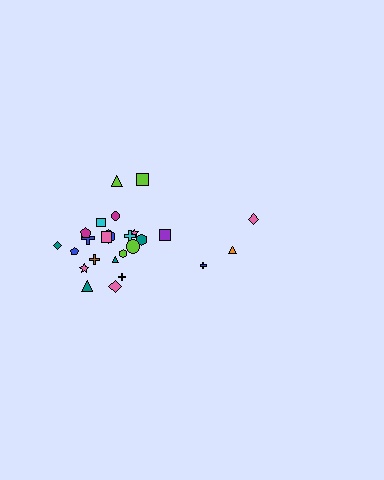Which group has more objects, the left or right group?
The left group.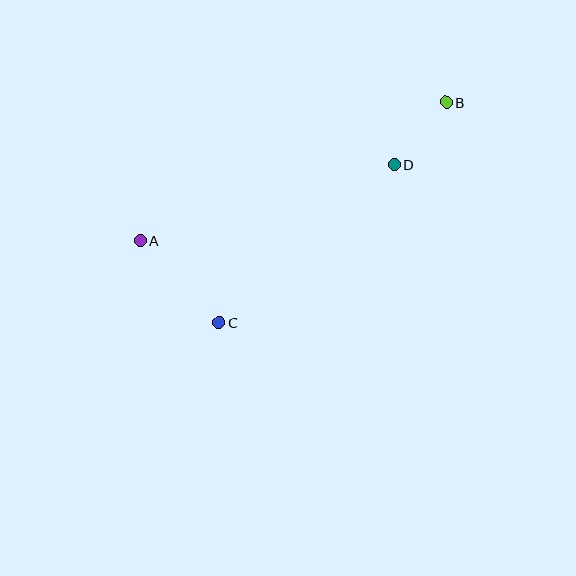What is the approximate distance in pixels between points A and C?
The distance between A and C is approximately 114 pixels.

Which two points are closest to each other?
Points B and D are closest to each other.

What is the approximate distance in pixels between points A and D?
The distance between A and D is approximately 265 pixels.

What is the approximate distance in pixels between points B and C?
The distance between B and C is approximately 316 pixels.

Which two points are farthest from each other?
Points A and B are farthest from each other.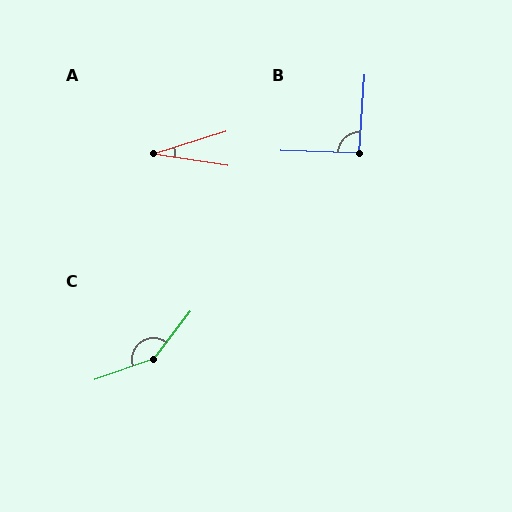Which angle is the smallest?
A, at approximately 26 degrees.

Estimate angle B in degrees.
Approximately 92 degrees.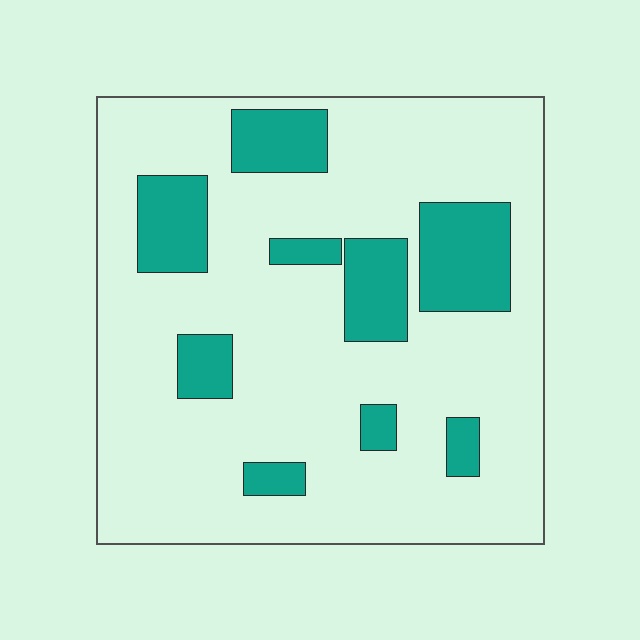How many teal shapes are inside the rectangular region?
9.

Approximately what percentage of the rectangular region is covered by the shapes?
Approximately 20%.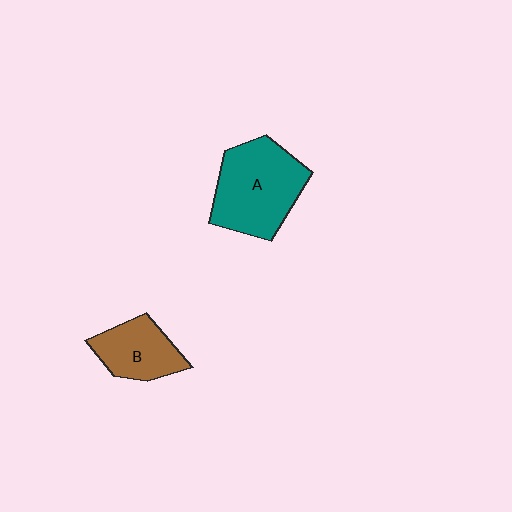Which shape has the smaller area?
Shape B (brown).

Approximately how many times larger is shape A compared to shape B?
Approximately 1.7 times.